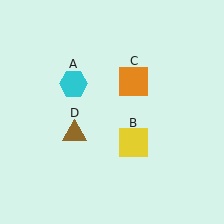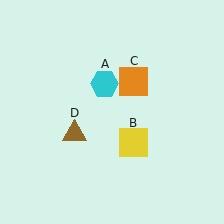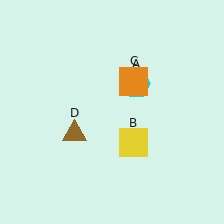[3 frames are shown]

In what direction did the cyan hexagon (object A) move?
The cyan hexagon (object A) moved right.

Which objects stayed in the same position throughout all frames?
Yellow square (object B) and orange square (object C) and brown triangle (object D) remained stationary.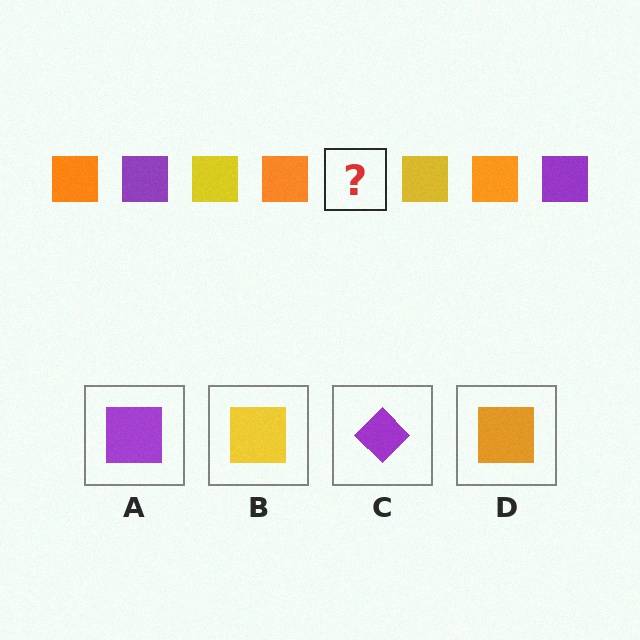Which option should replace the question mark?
Option A.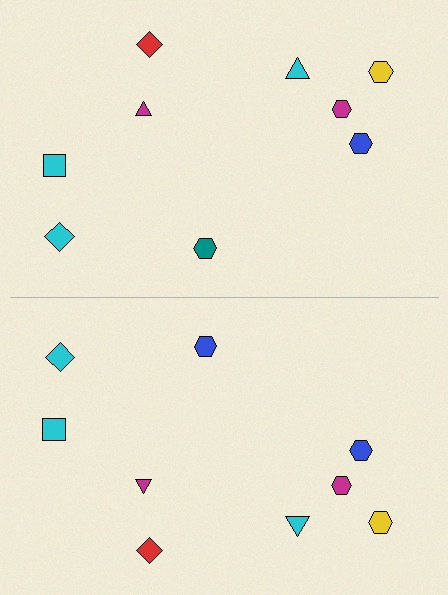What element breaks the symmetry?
The blue hexagon on the bottom side breaks the symmetry — its mirror counterpart is teal.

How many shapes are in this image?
There are 18 shapes in this image.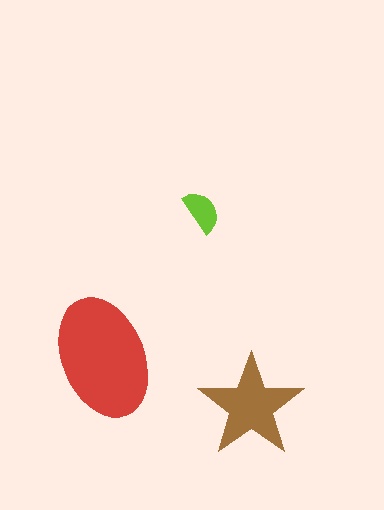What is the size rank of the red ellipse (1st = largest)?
1st.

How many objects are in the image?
There are 3 objects in the image.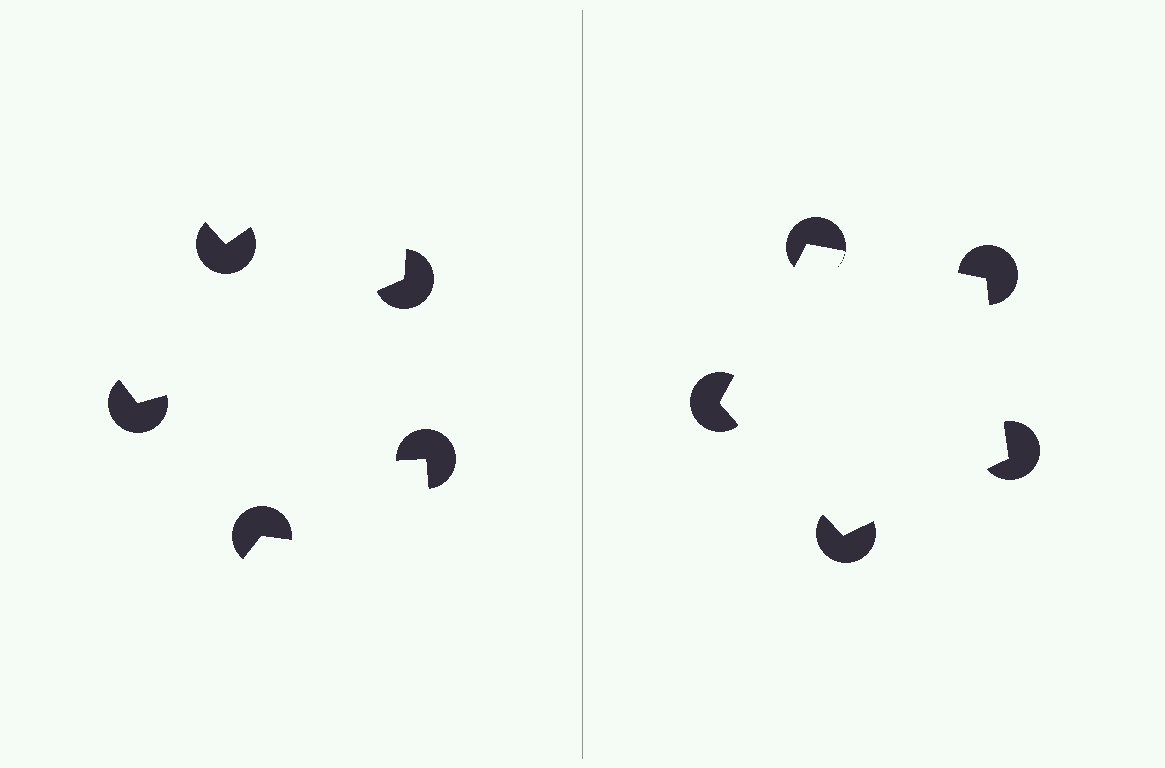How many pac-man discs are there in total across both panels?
10 — 5 on each side.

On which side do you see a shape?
An illusory pentagon appears on the right side. On the left side the wedge cuts are rotated, so no coherent shape forms.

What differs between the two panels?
The pac-man discs are positioned identically on both sides; only the wedge orientations differ. On the right they align to a pentagon; on the left they are misaligned.